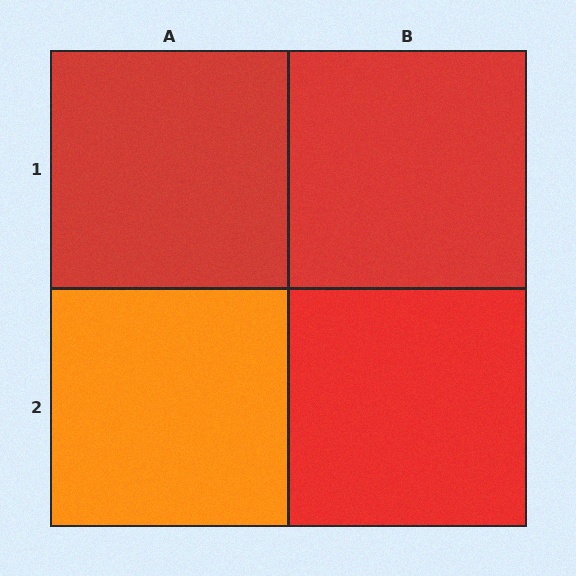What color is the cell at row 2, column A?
Orange.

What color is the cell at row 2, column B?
Red.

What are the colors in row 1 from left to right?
Red, red.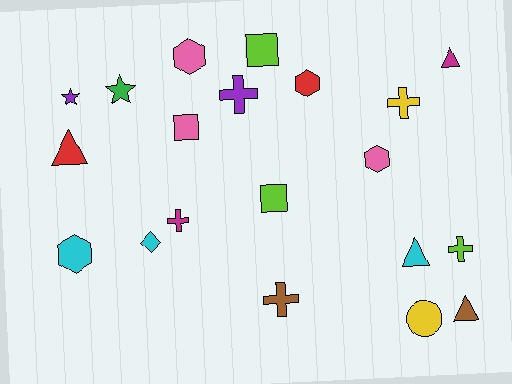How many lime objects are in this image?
There are 3 lime objects.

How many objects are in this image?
There are 20 objects.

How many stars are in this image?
There are 2 stars.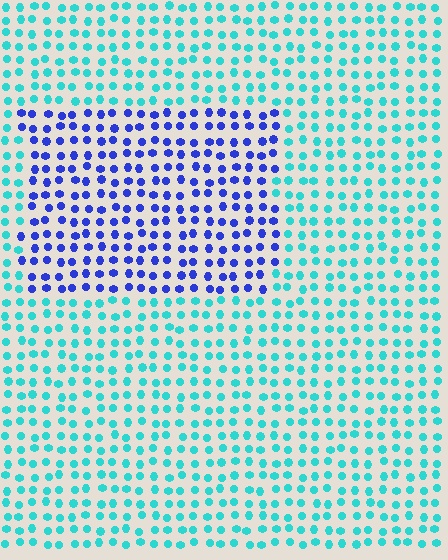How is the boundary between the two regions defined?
The boundary is defined purely by a slight shift in hue (about 58 degrees). Spacing, size, and orientation are identical on both sides.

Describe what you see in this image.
The image is filled with small cyan elements in a uniform arrangement. A rectangle-shaped region is visible where the elements are tinted to a slightly different hue, forming a subtle color boundary.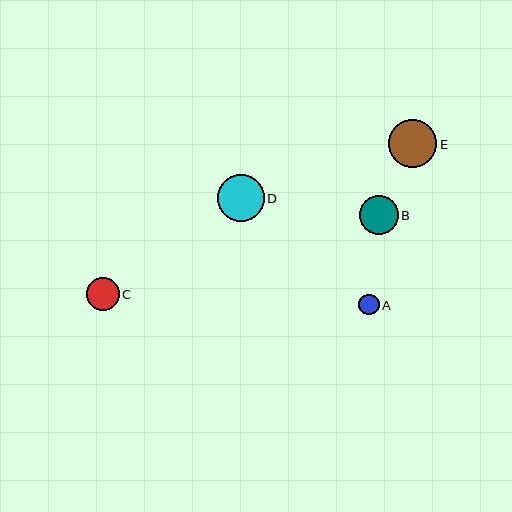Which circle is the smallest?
Circle A is the smallest with a size of approximately 20 pixels.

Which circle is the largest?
Circle E is the largest with a size of approximately 48 pixels.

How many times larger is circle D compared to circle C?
Circle D is approximately 1.4 times the size of circle C.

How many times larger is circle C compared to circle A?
Circle C is approximately 1.6 times the size of circle A.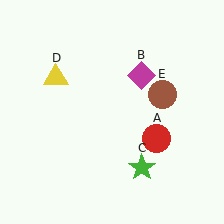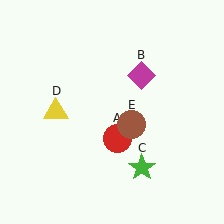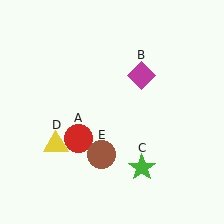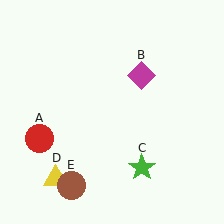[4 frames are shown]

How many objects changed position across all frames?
3 objects changed position: red circle (object A), yellow triangle (object D), brown circle (object E).